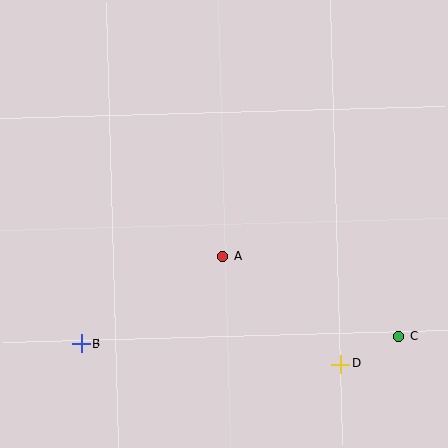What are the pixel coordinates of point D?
Point D is at (340, 364).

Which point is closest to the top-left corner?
Point A is closest to the top-left corner.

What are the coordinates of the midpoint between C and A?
The midpoint between C and A is at (311, 296).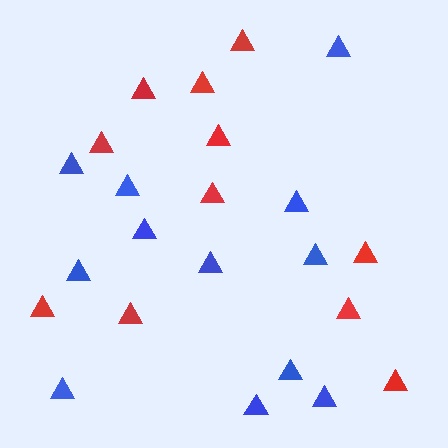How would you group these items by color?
There are 2 groups: one group of red triangles (11) and one group of blue triangles (12).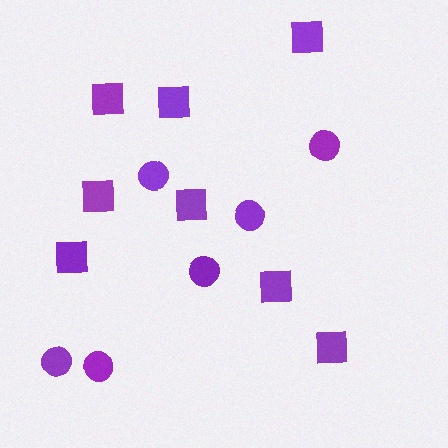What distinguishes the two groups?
There are 2 groups: one group of circles (6) and one group of squares (8).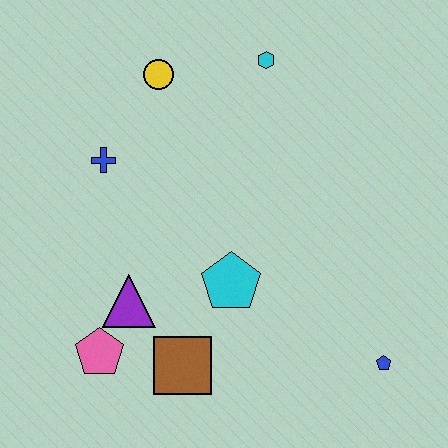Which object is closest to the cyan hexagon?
The yellow circle is closest to the cyan hexagon.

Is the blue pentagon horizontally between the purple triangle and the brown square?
No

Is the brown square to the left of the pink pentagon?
No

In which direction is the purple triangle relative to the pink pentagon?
The purple triangle is above the pink pentagon.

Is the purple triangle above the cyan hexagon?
No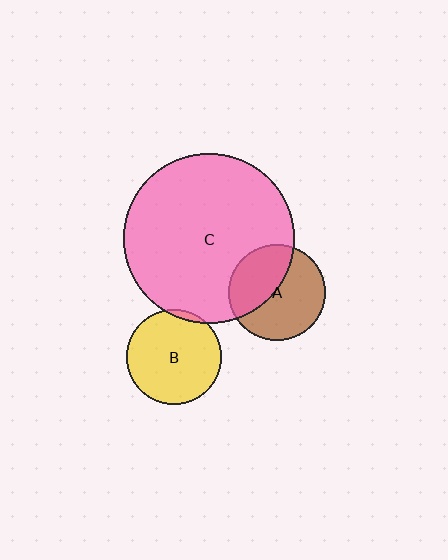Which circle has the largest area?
Circle C (pink).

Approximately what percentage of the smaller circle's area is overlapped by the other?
Approximately 5%.